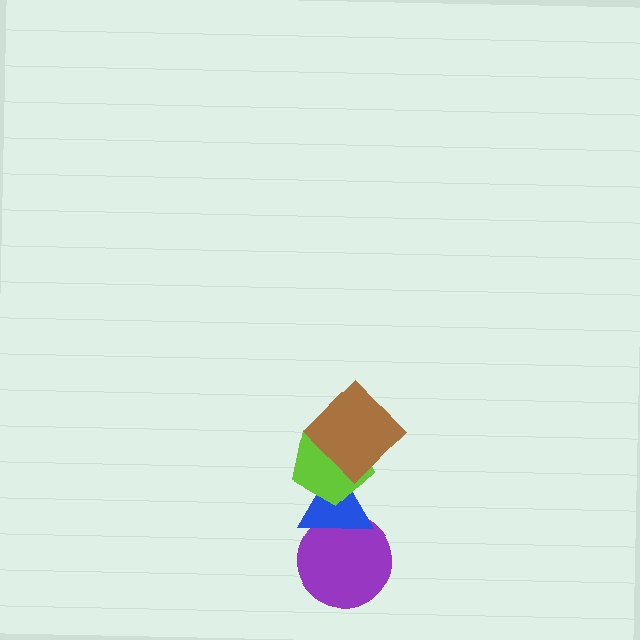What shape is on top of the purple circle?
The blue triangle is on top of the purple circle.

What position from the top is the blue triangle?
The blue triangle is 3rd from the top.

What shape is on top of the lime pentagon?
The brown diamond is on top of the lime pentagon.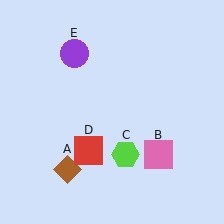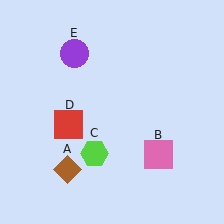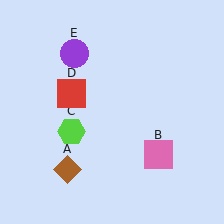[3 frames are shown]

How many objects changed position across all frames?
2 objects changed position: lime hexagon (object C), red square (object D).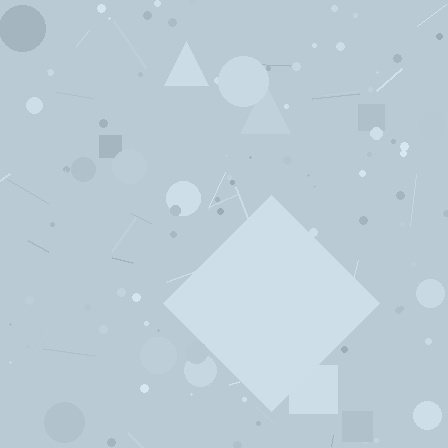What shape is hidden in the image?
A diamond is hidden in the image.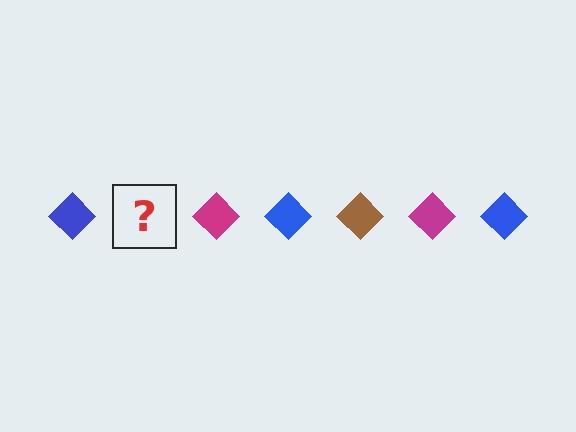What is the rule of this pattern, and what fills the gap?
The rule is that the pattern cycles through blue, brown, magenta diamonds. The gap should be filled with a brown diamond.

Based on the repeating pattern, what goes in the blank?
The blank should be a brown diamond.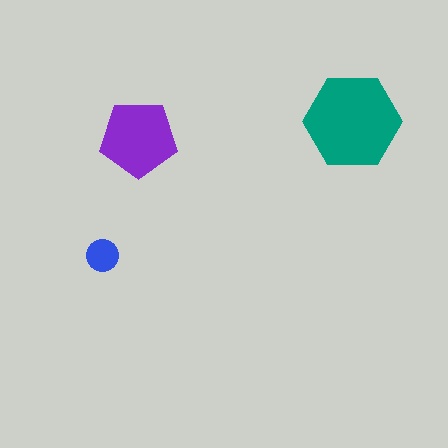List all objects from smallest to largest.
The blue circle, the purple pentagon, the teal hexagon.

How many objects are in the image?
There are 3 objects in the image.